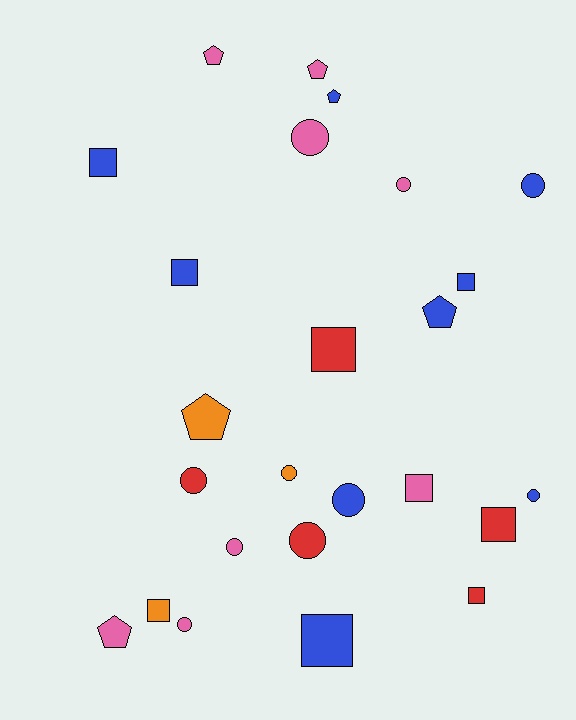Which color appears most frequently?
Blue, with 9 objects.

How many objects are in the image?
There are 25 objects.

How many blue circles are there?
There are 3 blue circles.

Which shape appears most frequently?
Circle, with 10 objects.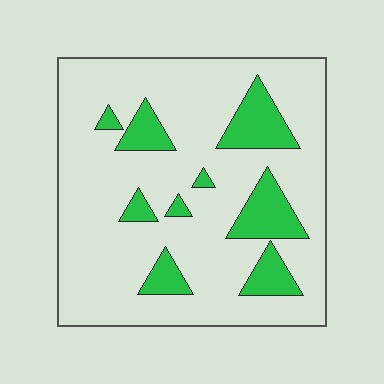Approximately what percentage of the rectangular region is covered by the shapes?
Approximately 20%.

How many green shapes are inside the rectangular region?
9.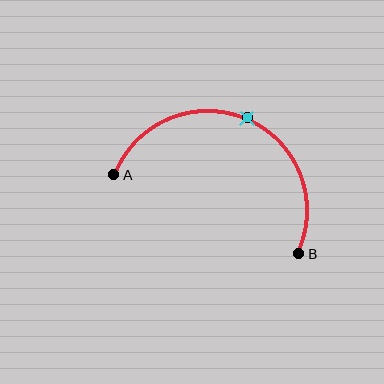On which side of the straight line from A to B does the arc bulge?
The arc bulges above the straight line connecting A and B.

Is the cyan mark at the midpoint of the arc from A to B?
Yes. The cyan mark lies on the arc at equal arc-length from both A and B — it is the arc midpoint.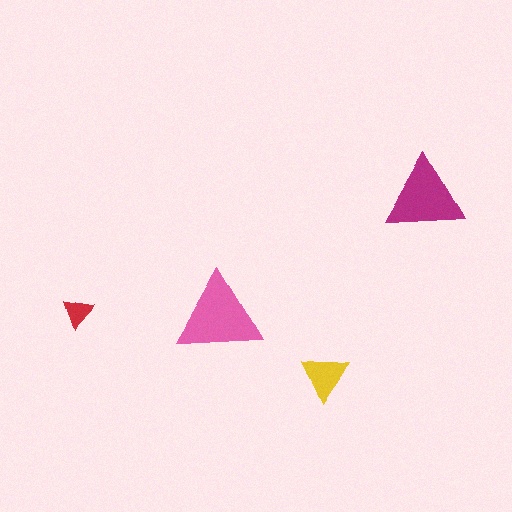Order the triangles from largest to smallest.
the pink one, the magenta one, the yellow one, the red one.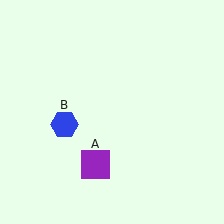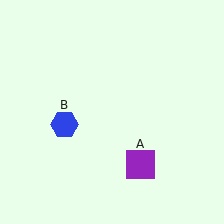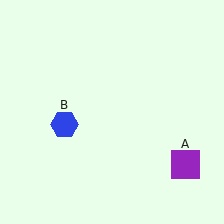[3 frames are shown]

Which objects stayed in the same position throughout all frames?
Blue hexagon (object B) remained stationary.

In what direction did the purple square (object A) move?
The purple square (object A) moved right.